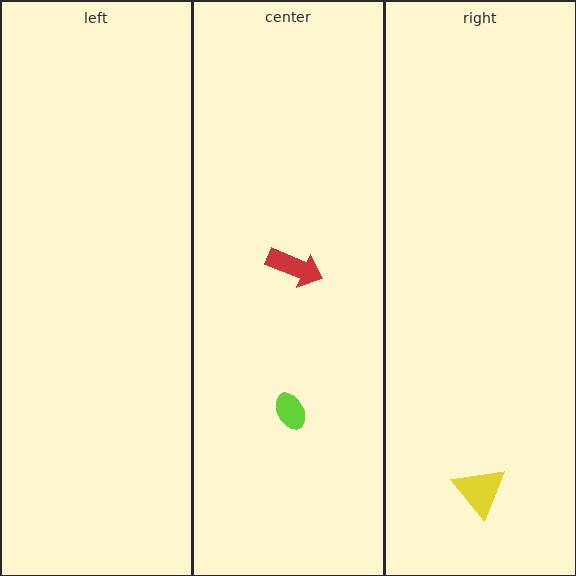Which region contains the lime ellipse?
The center region.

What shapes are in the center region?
The lime ellipse, the red arrow.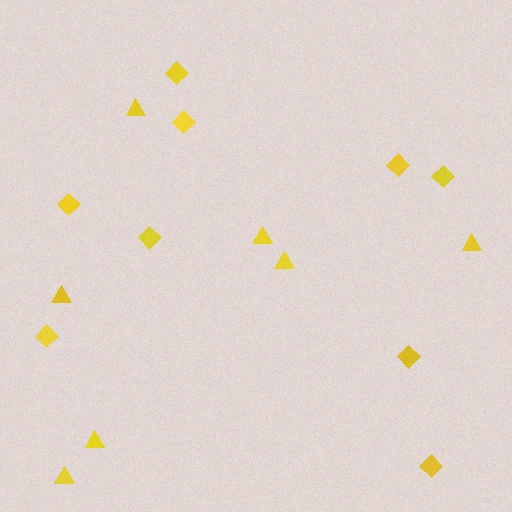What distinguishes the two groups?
There are 2 groups: one group of diamonds (9) and one group of triangles (7).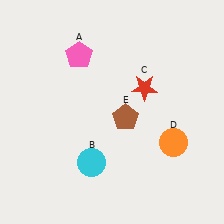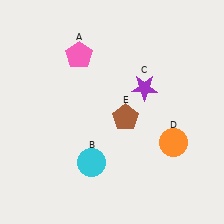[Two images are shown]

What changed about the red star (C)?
In Image 1, C is red. In Image 2, it changed to purple.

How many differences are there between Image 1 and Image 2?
There is 1 difference between the two images.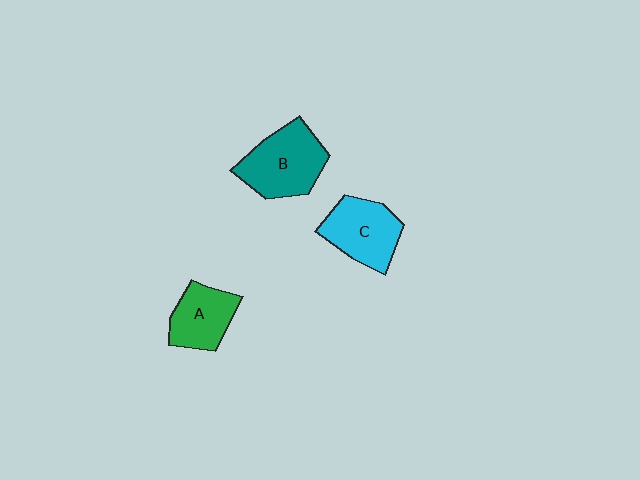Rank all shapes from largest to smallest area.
From largest to smallest: B (teal), C (cyan), A (green).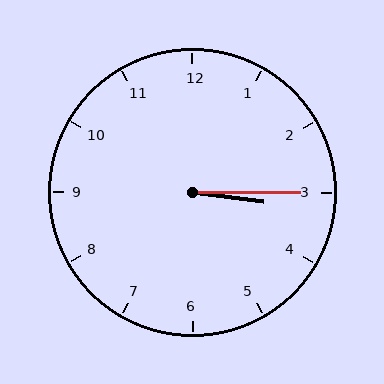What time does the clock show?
3:15.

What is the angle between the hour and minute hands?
Approximately 8 degrees.